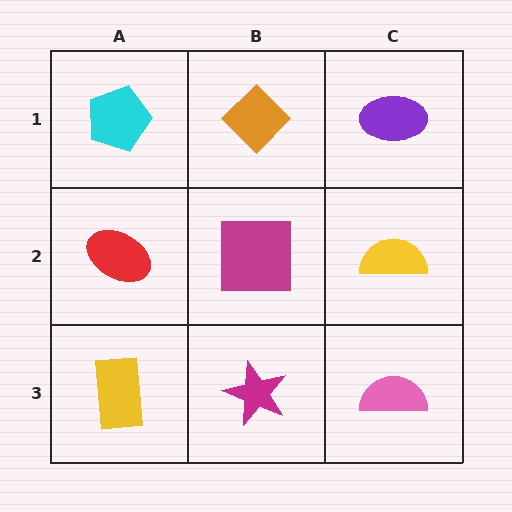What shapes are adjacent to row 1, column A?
A red ellipse (row 2, column A), an orange diamond (row 1, column B).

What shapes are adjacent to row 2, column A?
A cyan pentagon (row 1, column A), a yellow rectangle (row 3, column A), a magenta square (row 2, column B).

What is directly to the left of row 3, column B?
A yellow rectangle.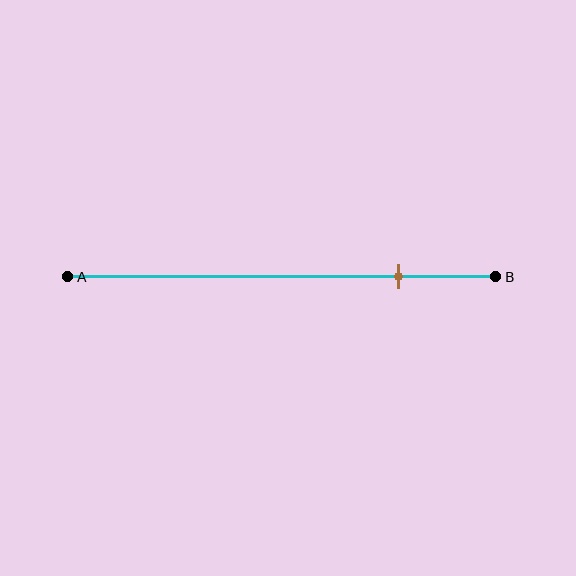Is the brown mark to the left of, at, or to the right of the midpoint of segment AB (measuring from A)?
The brown mark is to the right of the midpoint of segment AB.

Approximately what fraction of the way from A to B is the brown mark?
The brown mark is approximately 75% of the way from A to B.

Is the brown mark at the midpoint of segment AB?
No, the mark is at about 75% from A, not at the 50% midpoint.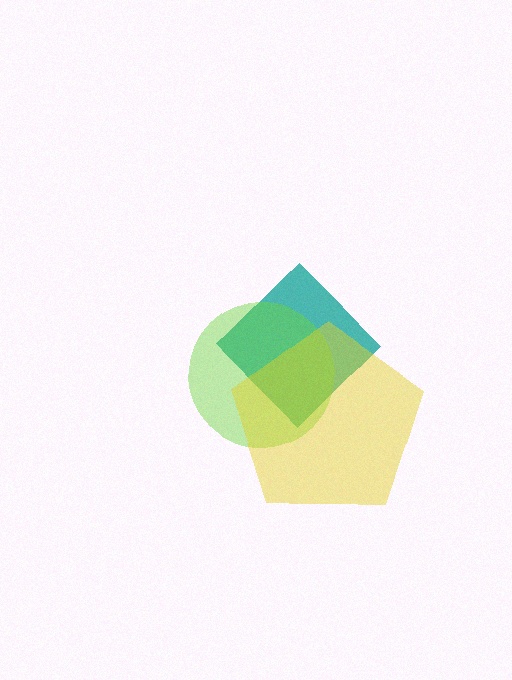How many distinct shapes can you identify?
There are 3 distinct shapes: a teal diamond, a lime circle, a yellow pentagon.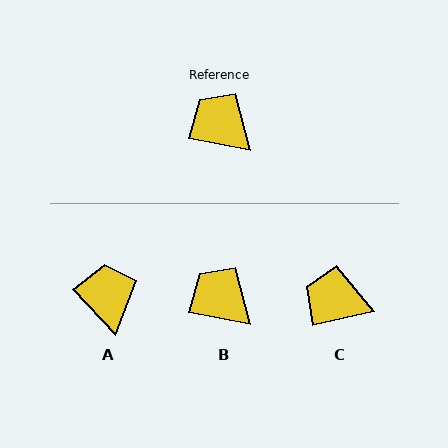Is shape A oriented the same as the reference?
No, it is off by about 36 degrees.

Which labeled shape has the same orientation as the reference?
B.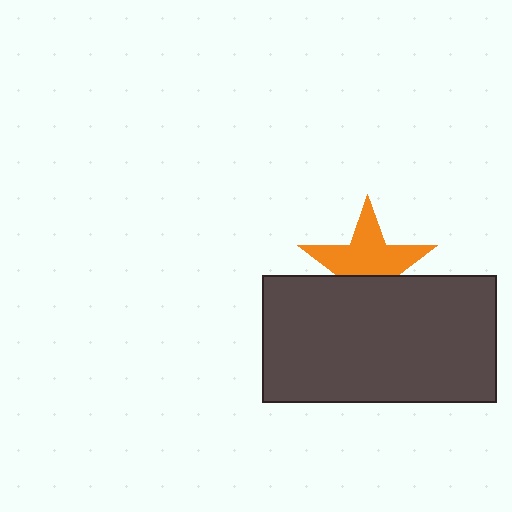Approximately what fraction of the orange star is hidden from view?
Roughly 38% of the orange star is hidden behind the dark gray rectangle.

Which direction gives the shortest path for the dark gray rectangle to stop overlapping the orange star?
Moving down gives the shortest separation.